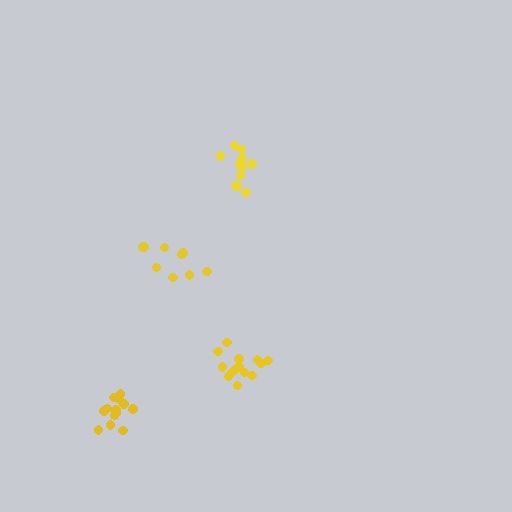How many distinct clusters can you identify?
There are 4 distinct clusters.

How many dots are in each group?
Group 1: 9 dots, Group 2: 14 dots, Group 3: 13 dots, Group 4: 11 dots (47 total).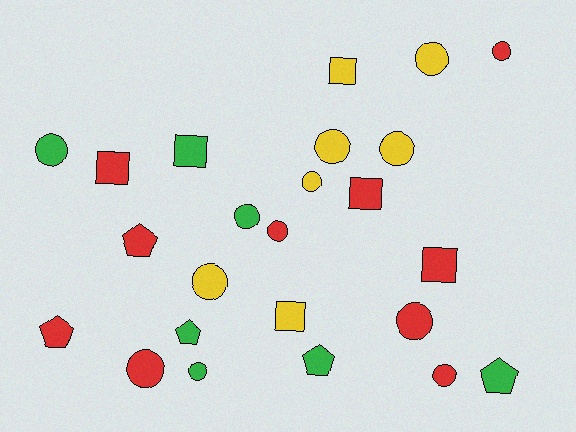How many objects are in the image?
There are 24 objects.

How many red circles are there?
There are 5 red circles.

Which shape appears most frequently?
Circle, with 13 objects.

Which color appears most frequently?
Red, with 10 objects.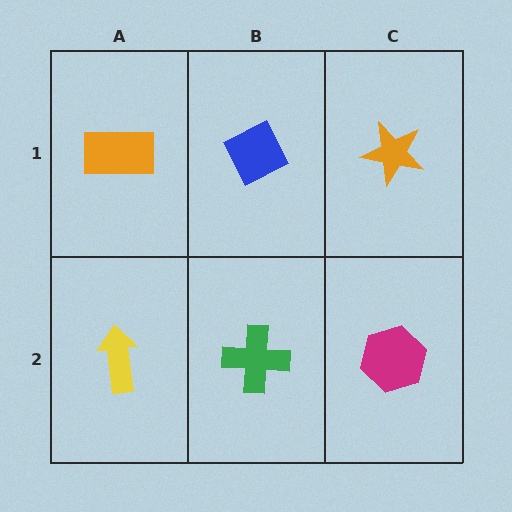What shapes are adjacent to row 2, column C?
An orange star (row 1, column C), a green cross (row 2, column B).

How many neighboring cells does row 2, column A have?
2.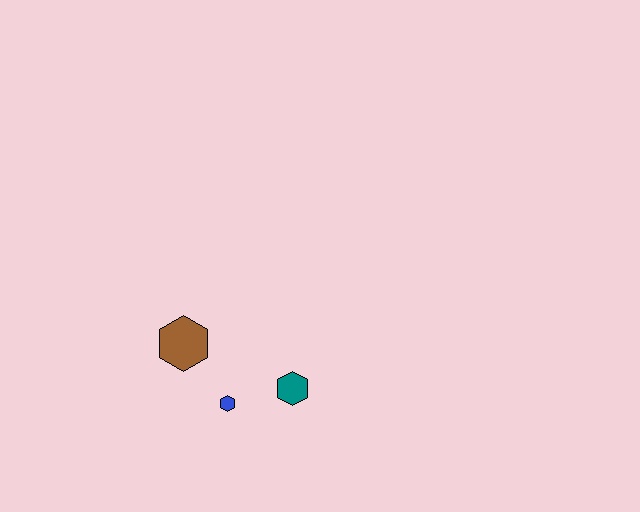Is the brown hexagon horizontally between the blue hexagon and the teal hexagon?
No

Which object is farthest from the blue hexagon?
The brown hexagon is farthest from the blue hexagon.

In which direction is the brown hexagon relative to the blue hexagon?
The brown hexagon is above the blue hexagon.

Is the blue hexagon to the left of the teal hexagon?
Yes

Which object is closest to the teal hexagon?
The blue hexagon is closest to the teal hexagon.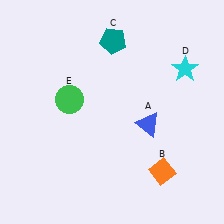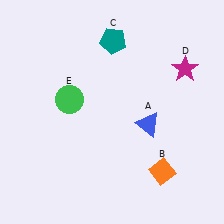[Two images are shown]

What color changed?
The star (D) changed from cyan in Image 1 to magenta in Image 2.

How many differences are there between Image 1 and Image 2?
There is 1 difference between the two images.